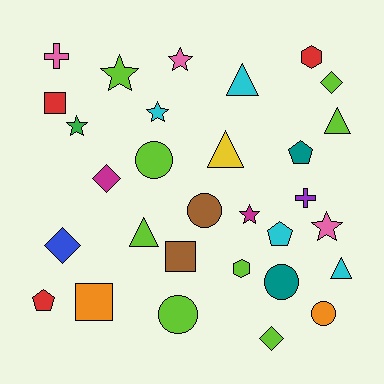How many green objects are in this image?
There is 1 green object.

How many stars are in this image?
There are 6 stars.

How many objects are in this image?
There are 30 objects.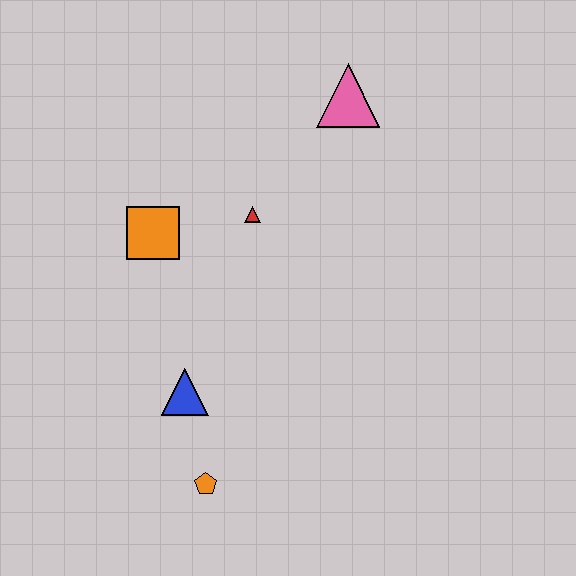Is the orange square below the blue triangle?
No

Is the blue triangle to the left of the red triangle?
Yes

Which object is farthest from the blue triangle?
The pink triangle is farthest from the blue triangle.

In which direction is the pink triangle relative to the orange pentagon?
The pink triangle is above the orange pentagon.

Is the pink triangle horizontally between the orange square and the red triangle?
No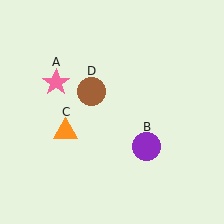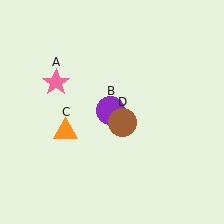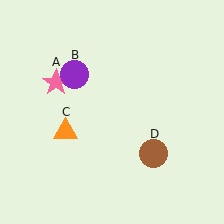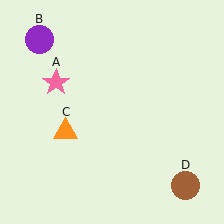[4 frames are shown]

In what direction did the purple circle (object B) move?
The purple circle (object B) moved up and to the left.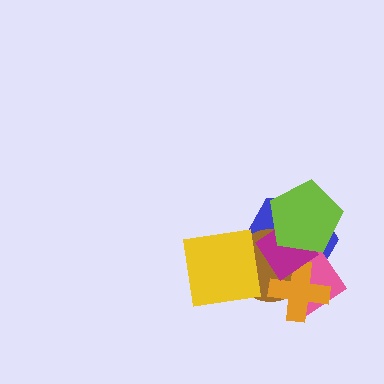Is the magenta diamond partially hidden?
Yes, it is partially covered by another shape.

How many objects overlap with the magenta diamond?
6 objects overlap with the magenta diamond.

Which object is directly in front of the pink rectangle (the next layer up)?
The brown circle is directly in front of the pink rectangle.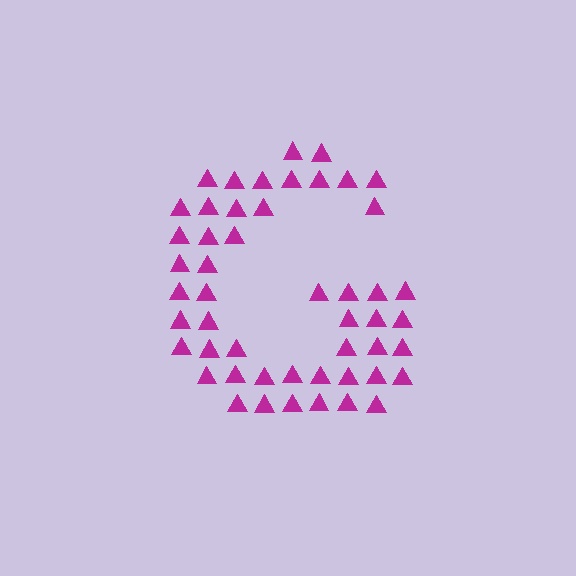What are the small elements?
The small elements are triangles.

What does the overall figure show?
The overall figure shows the letter G.